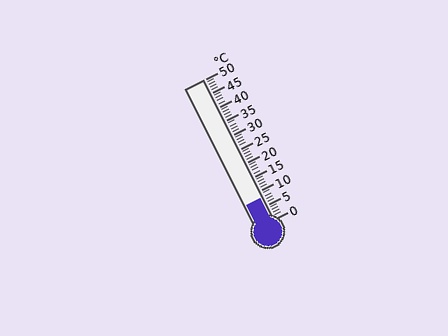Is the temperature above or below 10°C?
The temperature is below 10°C.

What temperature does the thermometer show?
The thermometer shows approximately 8°C.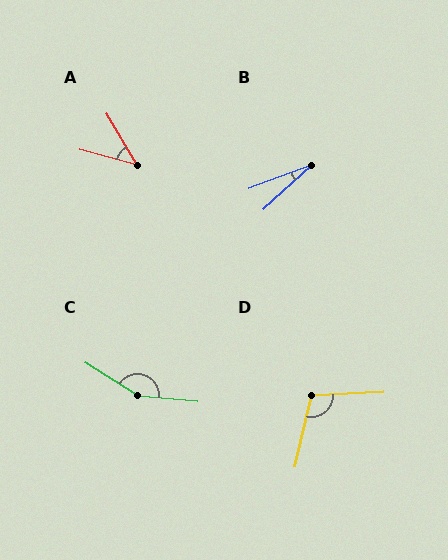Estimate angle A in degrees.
Approximately 44 degrees.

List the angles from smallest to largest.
B (22°), A (44°), D (106°), C (153°).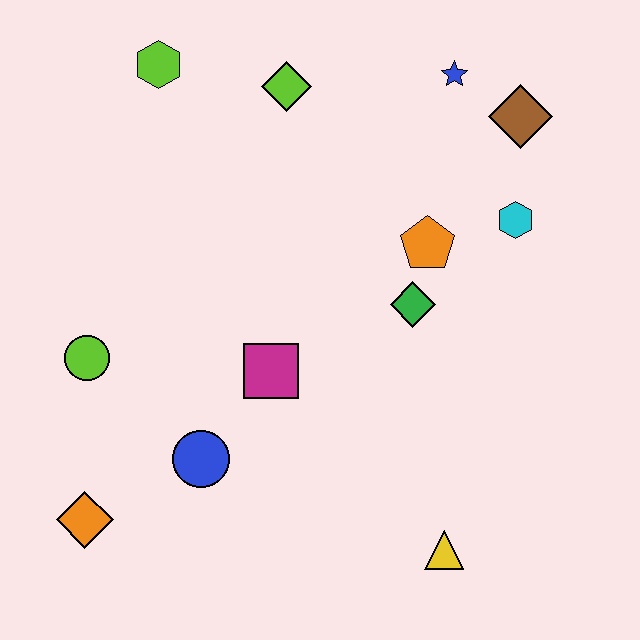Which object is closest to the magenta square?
The blue circle is closest to the magenta square.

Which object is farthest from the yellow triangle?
The lime hexagon is farthest from the yellow triangle.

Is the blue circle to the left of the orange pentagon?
Yes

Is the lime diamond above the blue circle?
Yes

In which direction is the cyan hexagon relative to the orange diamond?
The cyan hexagon is to the right of the orange diamond.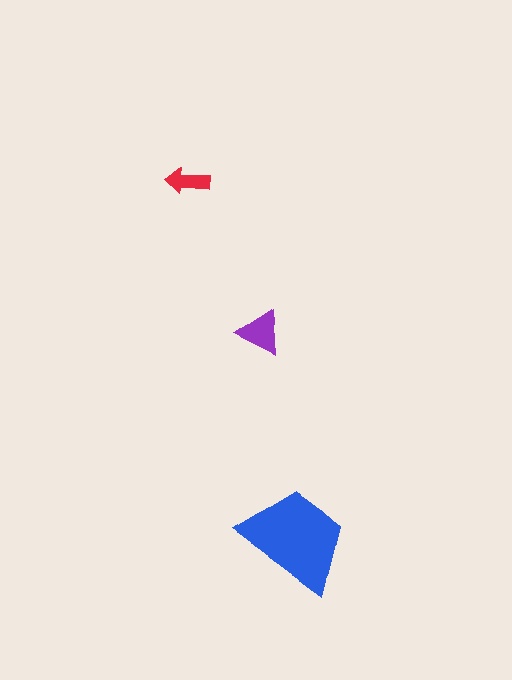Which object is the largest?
The blue trapezoid.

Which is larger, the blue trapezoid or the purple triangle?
The blue trapezoid.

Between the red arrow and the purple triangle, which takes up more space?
The purple triangle.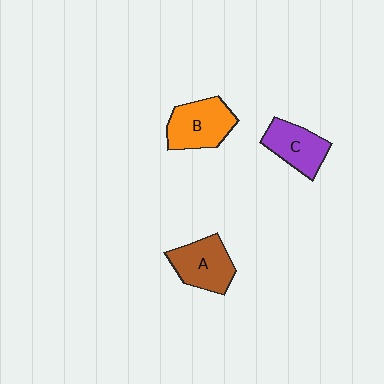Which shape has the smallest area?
Shape C (purple).